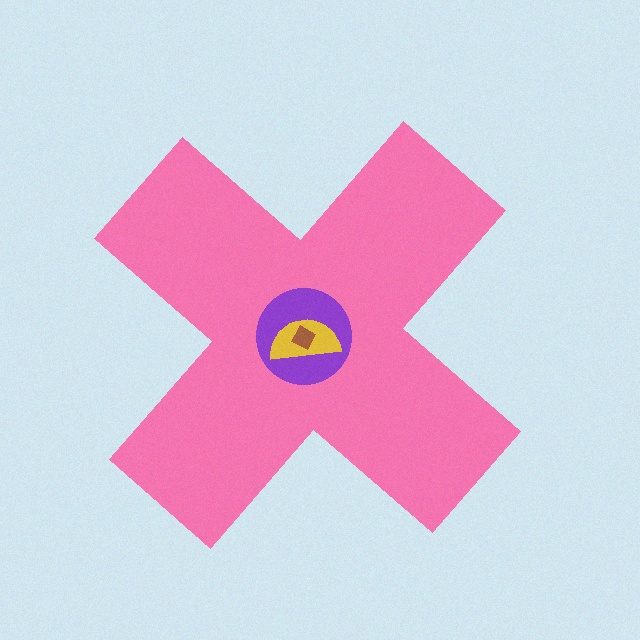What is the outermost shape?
The pink cross.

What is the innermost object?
The brown square.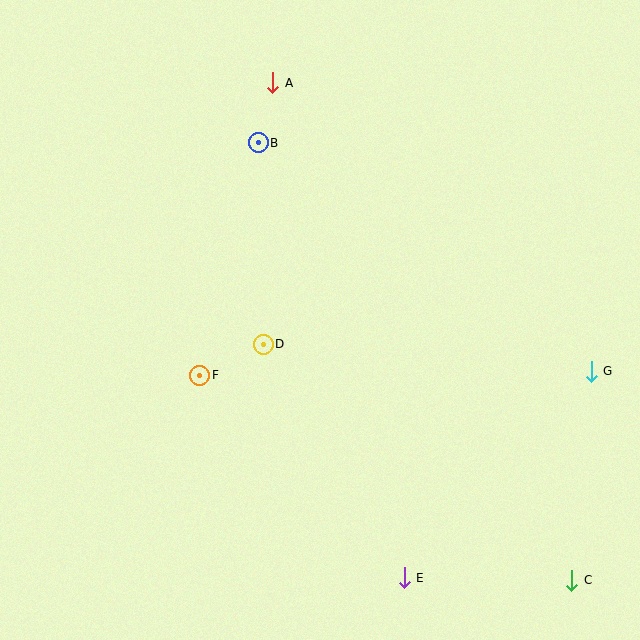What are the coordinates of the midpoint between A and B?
The midpoint between A and B is at (265, 113).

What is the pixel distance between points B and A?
The distance between B and A is 61 pixels.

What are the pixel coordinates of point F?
Point F is at (200, 375).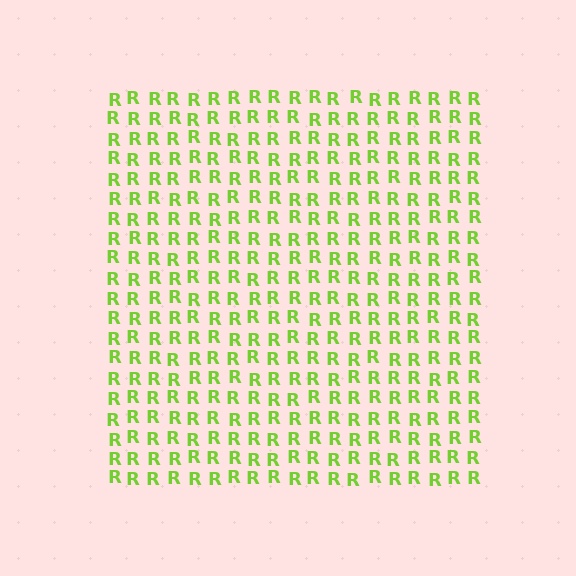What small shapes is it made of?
It is made of small letter R's.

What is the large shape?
The large shape is a square.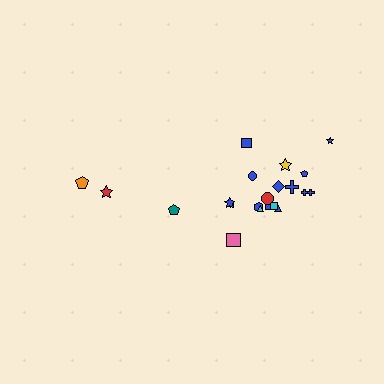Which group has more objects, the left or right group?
The right group.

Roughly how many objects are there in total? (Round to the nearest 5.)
Roughly 20 objects in total.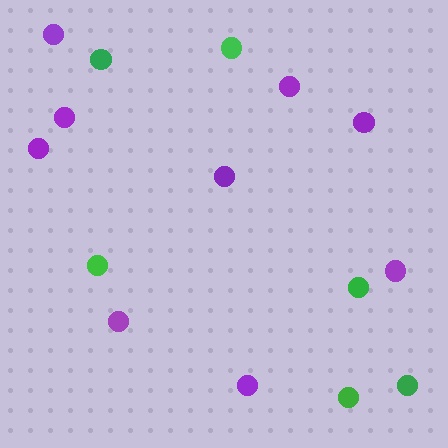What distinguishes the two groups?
There are 2 groups: one group of purple circles (9) and one group of green circles (6).